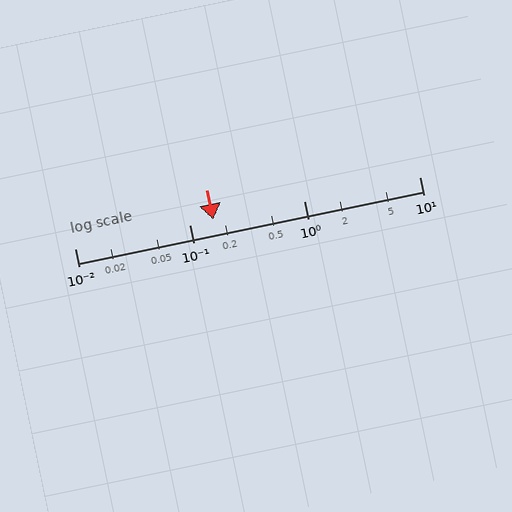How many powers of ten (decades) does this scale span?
The scale spans 3 decades, from 0.01 to 10.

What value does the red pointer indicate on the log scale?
The pointer indicates approximately 0.16.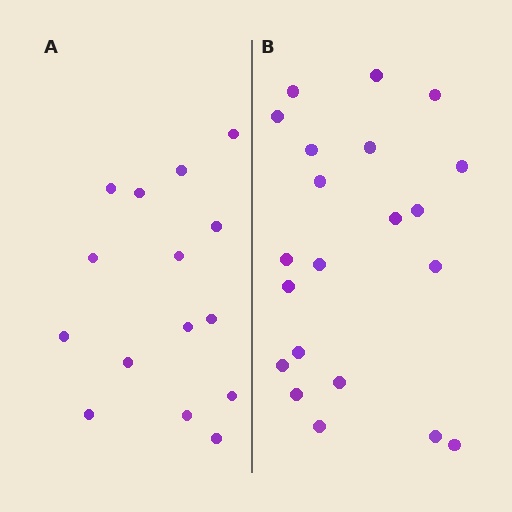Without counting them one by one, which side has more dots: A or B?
Region B (the right region) has more dots.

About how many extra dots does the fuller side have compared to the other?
Region B has about 6 more dots than region A.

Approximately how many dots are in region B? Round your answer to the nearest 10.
About 20 dots. (The exact count is 21, which rounds to 20.)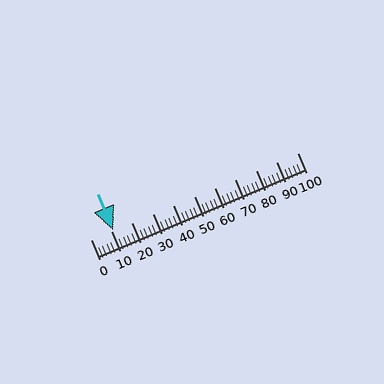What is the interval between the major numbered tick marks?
The major tick marks are spaced 10 units apart.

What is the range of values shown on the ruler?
The ruler shows values from 0 to 100.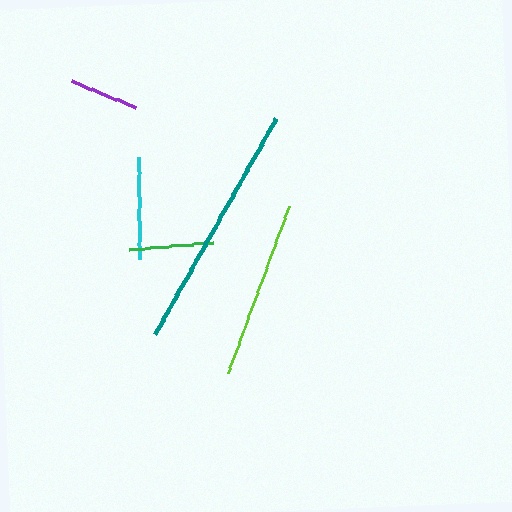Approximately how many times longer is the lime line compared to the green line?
The lime line is approximately 2.1 times the length of the green line.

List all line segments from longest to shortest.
From longest to shortest: teal, lime, cyan, green, purple.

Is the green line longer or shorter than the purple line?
The green line is longer than the purple line.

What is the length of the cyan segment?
The cyan segment is approximately 102 pixels long.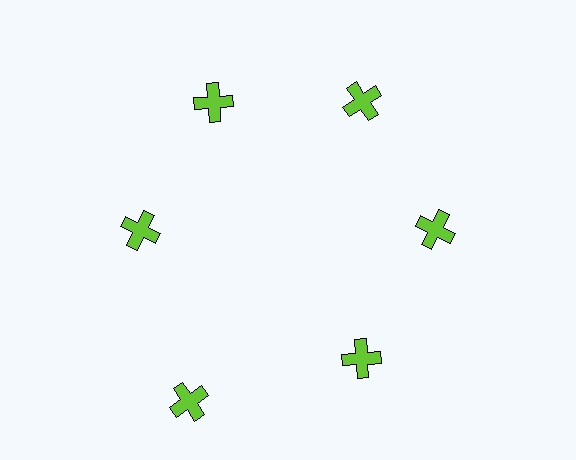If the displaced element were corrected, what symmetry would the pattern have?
It would have 6-fold rotational symmetry — the pattern would map onto itself every 60 degrees.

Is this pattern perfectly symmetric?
No. The 6 lime crosses are arranged in a ring, but one element near the 7 o'clock position is pushed outward from the center, breaking the 6-fold rotational symmetry.